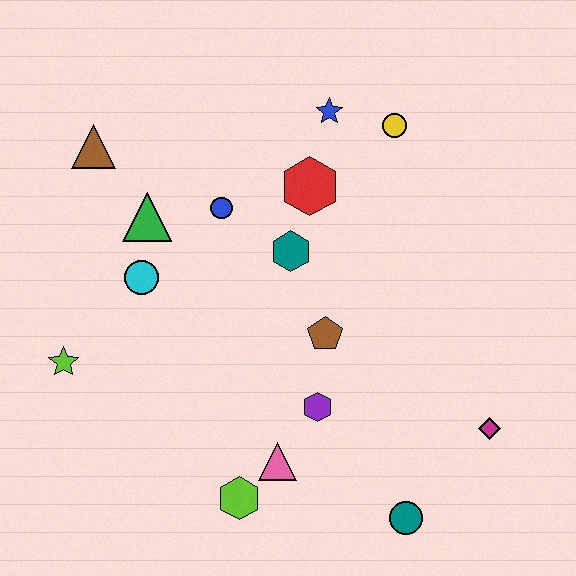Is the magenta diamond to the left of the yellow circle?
No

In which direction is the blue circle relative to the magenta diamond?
The blue circle is to the left of the magenta diamond.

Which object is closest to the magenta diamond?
The teal circle is closest to the magenta diamond.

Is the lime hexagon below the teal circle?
No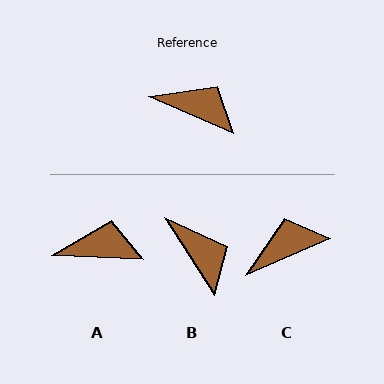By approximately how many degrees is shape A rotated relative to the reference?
Approximately 21 degrees counter-clockwise.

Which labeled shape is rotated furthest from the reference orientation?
C, about 47 degrees away.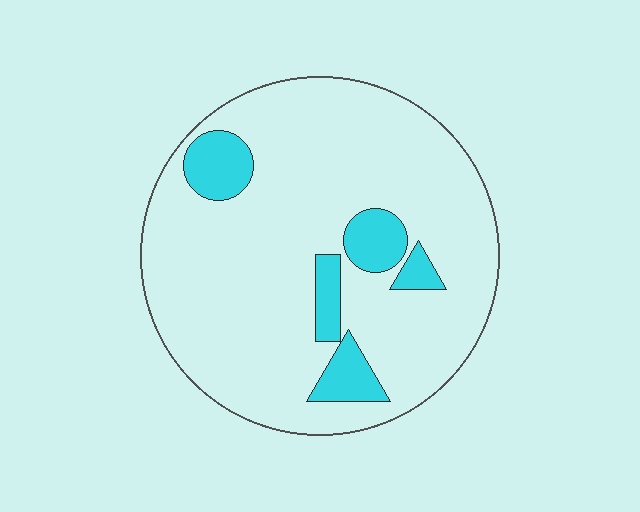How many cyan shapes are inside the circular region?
5.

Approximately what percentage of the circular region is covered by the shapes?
Approximately 15%.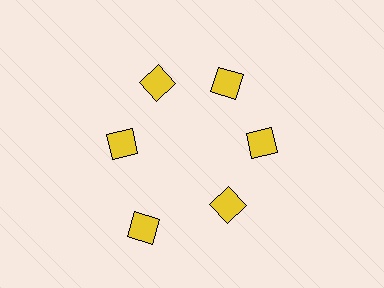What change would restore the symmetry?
The symmetry would be restored by moving it inward, back onto the ring so that all 6 diamonds sit at equal angles and equal distance from the center.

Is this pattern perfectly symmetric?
No. The 6 yellow diamonds are arranged in a ring, but one element near the 7 o'clock position is pushed outward from the center, breaking the 6-fold rotational symmetry.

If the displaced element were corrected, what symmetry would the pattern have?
It would have 6-fold rotational symmetry — the pattern would map onto itself every 60 degrees.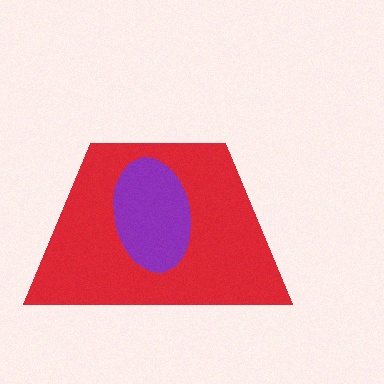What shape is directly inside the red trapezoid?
The purple ellipse.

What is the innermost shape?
The purple ellipse.